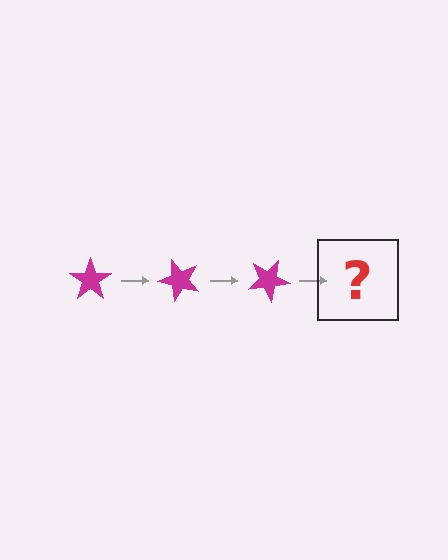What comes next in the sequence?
The next element should be a magenta star rotated 150 degrees.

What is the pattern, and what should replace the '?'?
The pattern is that the star rotates 50 degrees each step. The '?' should be a magenta star rotated 150 degrees.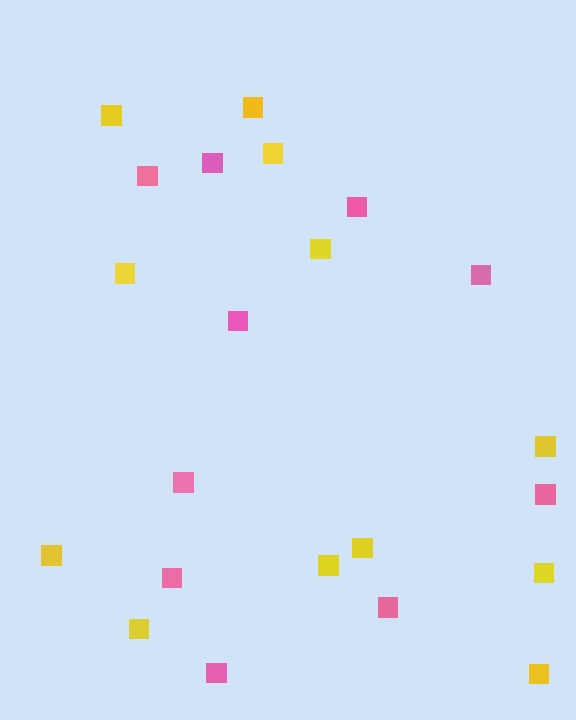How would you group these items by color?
There are 2 groups: one group of yellow squares (12) and one group of pink squares (10).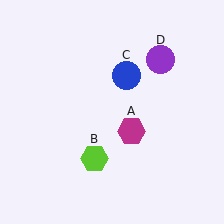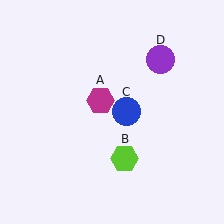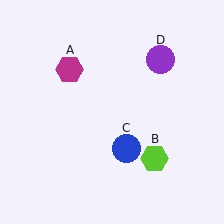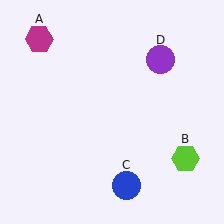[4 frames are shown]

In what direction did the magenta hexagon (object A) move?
The magenta hexagon (object A) moved up and to the left.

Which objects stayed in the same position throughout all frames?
Purple circle (object D) remained stationary.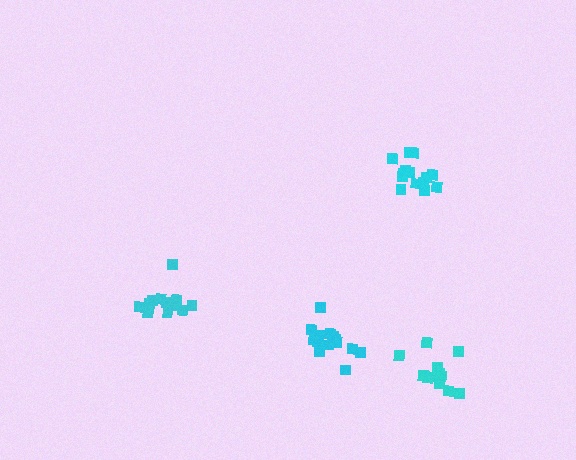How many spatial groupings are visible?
There are 4 spatial groupings.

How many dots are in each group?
Group 1: 14 dots, Group 2: 12 dots, Group 3: 14 dots, Group 4: 12 dots (52 total).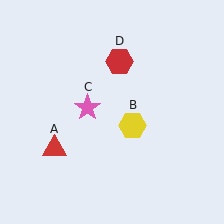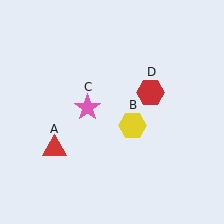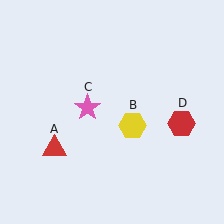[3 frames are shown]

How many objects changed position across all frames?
1 object changed position: red hexagon (object D).